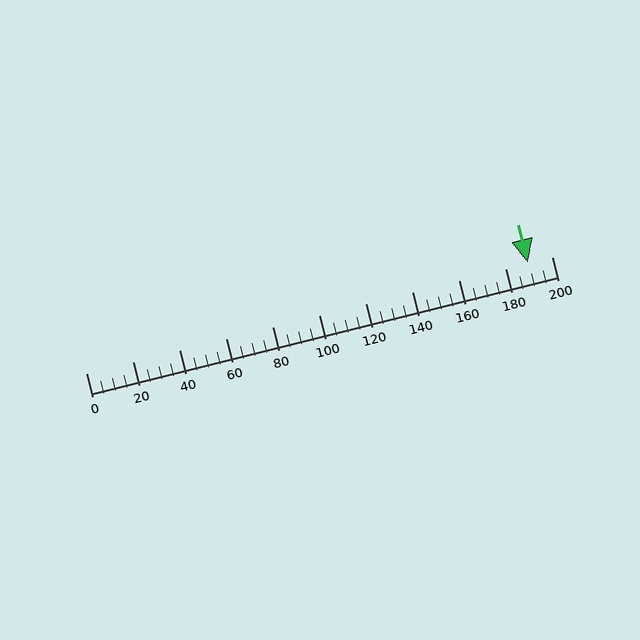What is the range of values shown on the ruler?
The ruler shows values from 0 to 200.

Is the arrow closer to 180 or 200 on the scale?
The arrow is closer to 180.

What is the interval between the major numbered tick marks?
The major tick marks are spaced 20 units apart.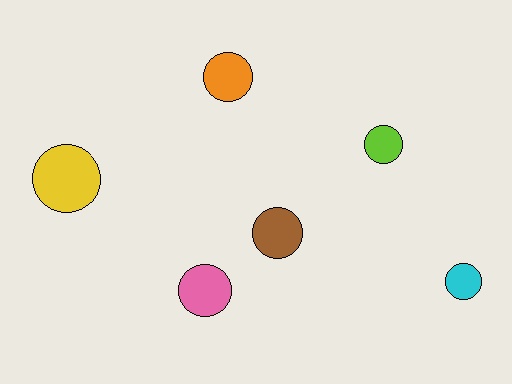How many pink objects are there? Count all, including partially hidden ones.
There is 1 pink object.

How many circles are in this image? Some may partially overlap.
There are 6 circles.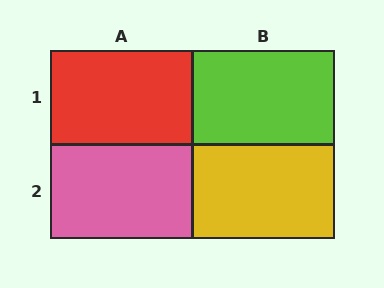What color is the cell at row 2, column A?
Pink.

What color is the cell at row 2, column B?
Yellow.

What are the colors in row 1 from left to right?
Red, lime.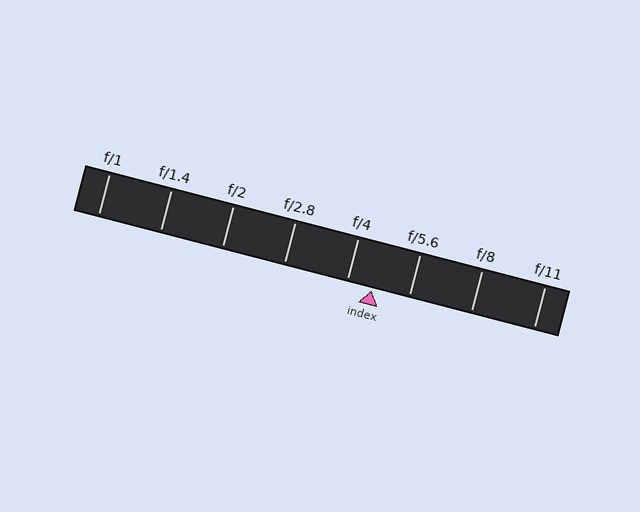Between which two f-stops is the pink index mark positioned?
The index mark is between f/4 and f/5.6.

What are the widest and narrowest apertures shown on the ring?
The widest aperture shown is f/1 and the narrowest is f/11.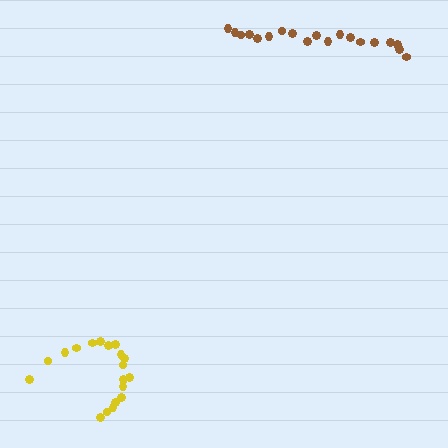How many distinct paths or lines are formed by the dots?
There are 2 distinct paths.